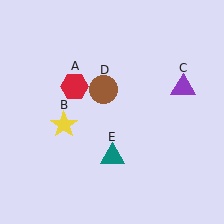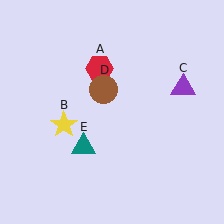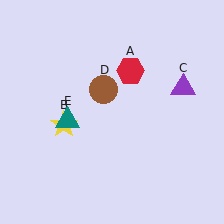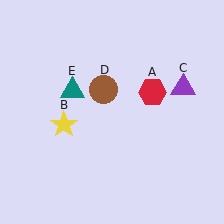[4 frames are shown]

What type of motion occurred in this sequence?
The red hexagon (object A), teal triangle (object E) rotated clockwise around the center of the scene.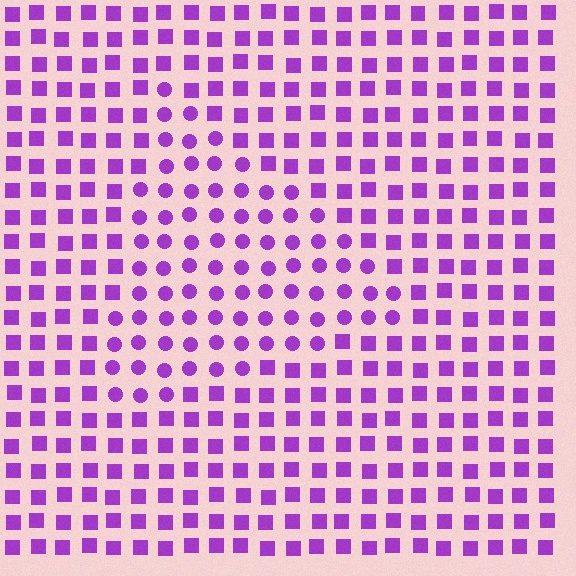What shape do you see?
I see a triangle.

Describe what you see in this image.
The image is filled with small purple elements arranged in a uniform grid. A triangle-shaped region contains circles, while the surrounding area contains squares. The boundary is defined purely by the change in element shape.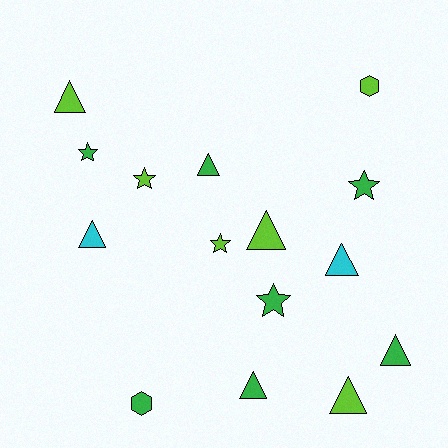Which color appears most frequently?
Green, with 7 objects.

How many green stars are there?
There are 3 green stars.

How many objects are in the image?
There are 15 objects.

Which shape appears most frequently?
Triangle, with 8 objects.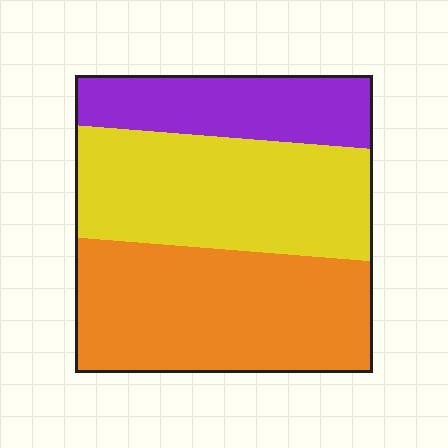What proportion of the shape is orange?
Orange covers about 40% of the shape.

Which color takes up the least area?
Purple, at roughly 20%.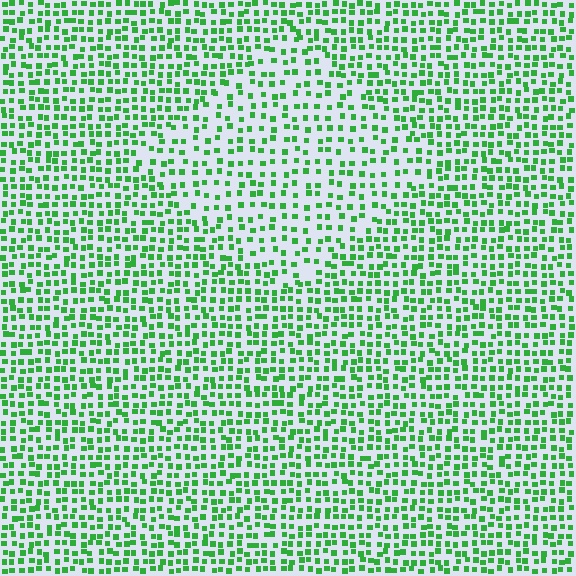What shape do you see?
I see a diamond.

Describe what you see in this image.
The image contains small green elements arranged at two different densities. A diamond-shaped region is visible where the elements are less densely packed than the surrounding area.